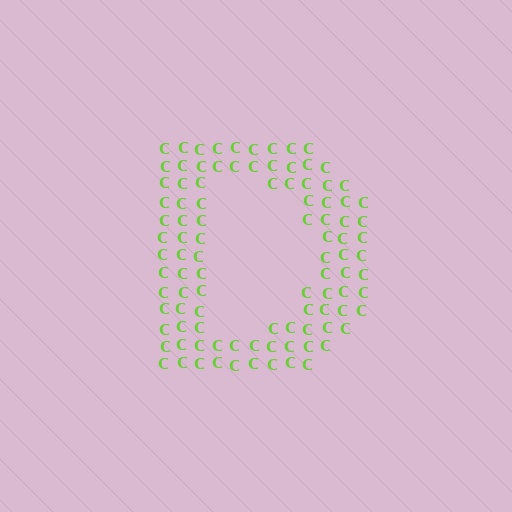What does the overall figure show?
The overall figure shows the letter D.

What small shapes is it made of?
It is made of small letter C's.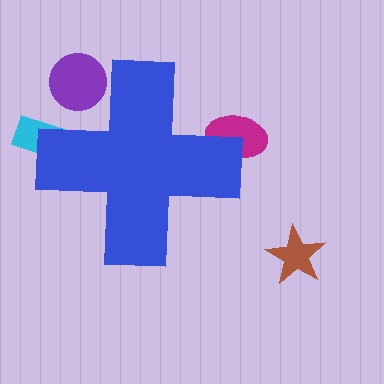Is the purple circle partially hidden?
Yes, the purple circle is partially hidden behind the blue cross.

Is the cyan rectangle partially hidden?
Yes, the cyan rectangle is partially hidden behind the blue cross.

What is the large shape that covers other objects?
A blue cross.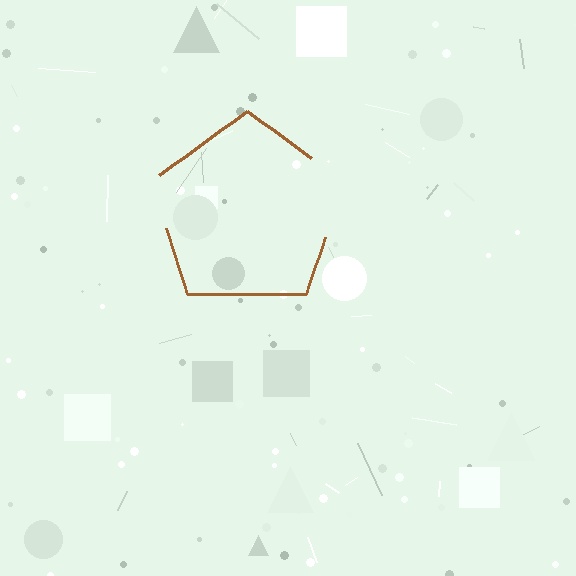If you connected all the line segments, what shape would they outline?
They would outline a pentagon.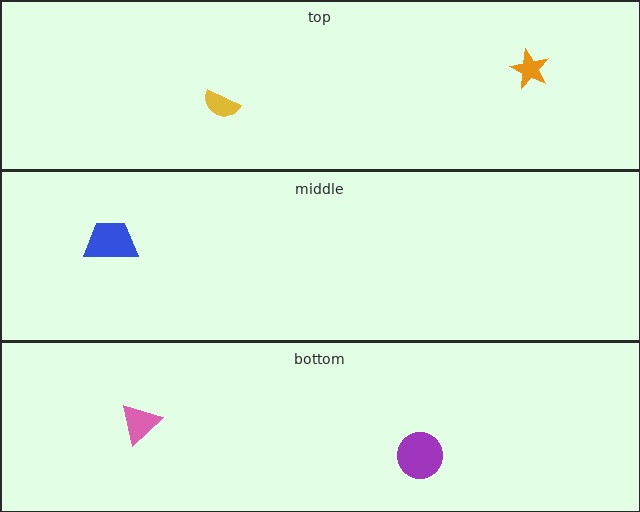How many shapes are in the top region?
2.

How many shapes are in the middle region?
1.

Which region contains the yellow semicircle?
The top region.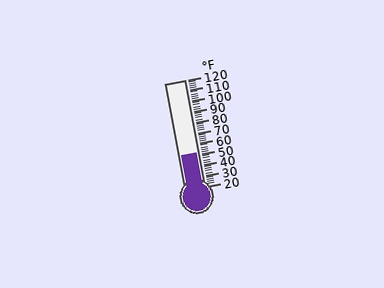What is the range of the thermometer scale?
The thermometer scale ranges from 20°F to 120°F.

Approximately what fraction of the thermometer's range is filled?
The thermometer is filled to approximately 30% of its range.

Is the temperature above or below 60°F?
The temperature is below 60°F.